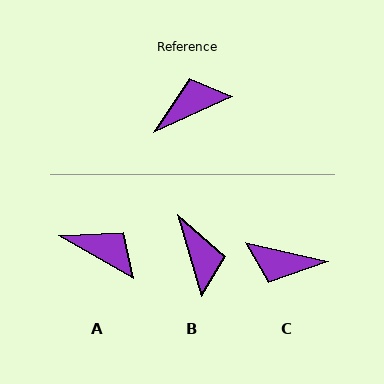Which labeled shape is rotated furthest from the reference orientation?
C, about 142 degrees away.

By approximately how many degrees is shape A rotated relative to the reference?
Approximately 54 degrees clockwise.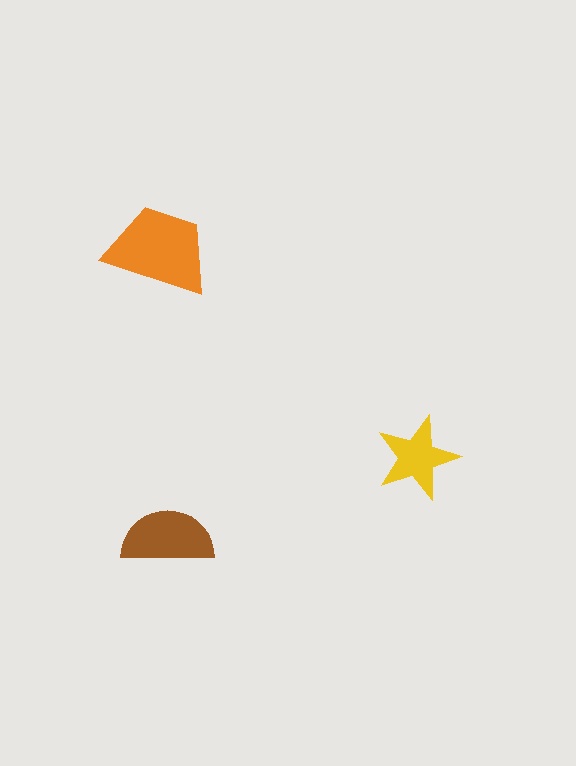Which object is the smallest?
The yellow star.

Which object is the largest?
The orange trapezoid.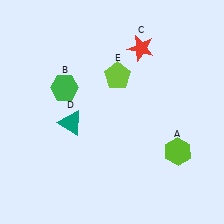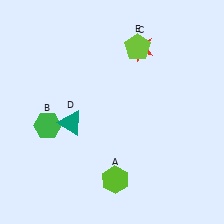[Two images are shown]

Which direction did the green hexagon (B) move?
The green hexagon (B) moved down.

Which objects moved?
The objects that moved are: the lime hexagon (A), the green hexagon (B), the lime pentagon (E).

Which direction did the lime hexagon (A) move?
The lime hexagon (A) moved left.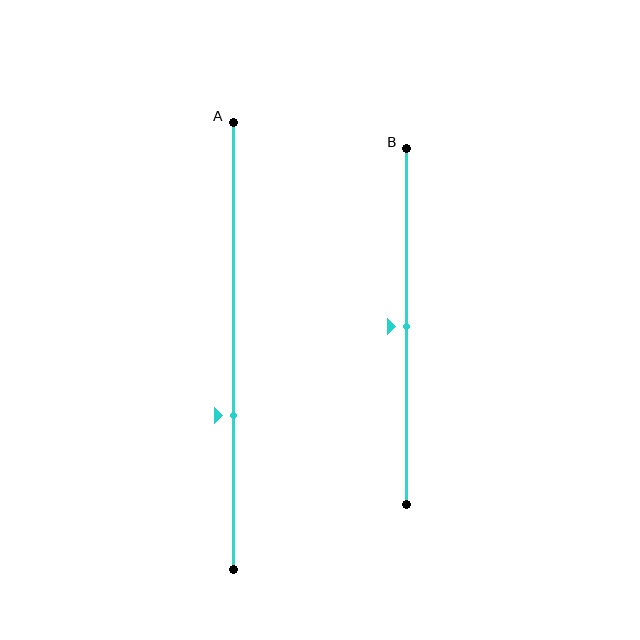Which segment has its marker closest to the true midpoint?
Segment B has its marker closest to the true midpoint.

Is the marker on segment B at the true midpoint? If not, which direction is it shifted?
Yes, the marker on segment B is at the true midpoint.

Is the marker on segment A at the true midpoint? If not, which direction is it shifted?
No, the marker on segment A is shifted downward by about 15% of the segment length.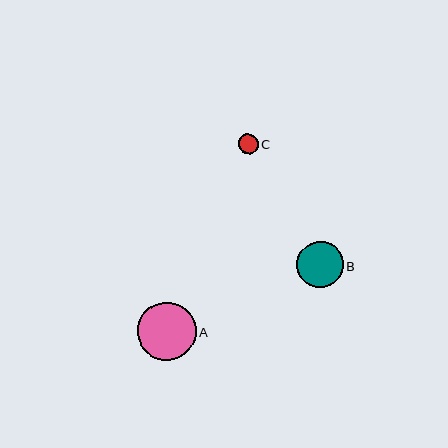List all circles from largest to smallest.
From largest to smallest: A, B, C.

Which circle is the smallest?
Circle C is the smallest with a size of approximately 20 pixels.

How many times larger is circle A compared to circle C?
Circle A is approximately 2.9 times the size of circle C.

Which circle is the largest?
Circle A is the largest with a size of approximately 58 pixels.